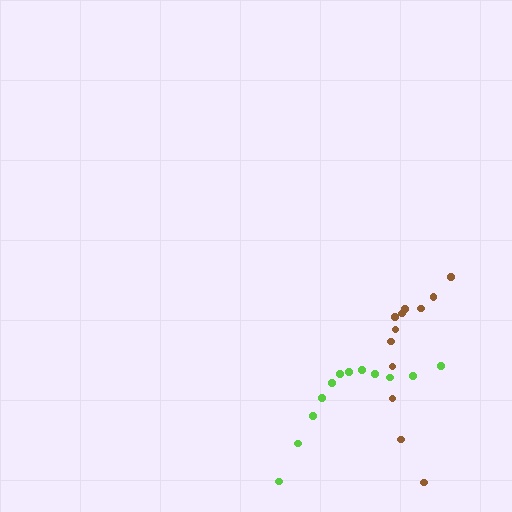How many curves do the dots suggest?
There are 2 distinct paths.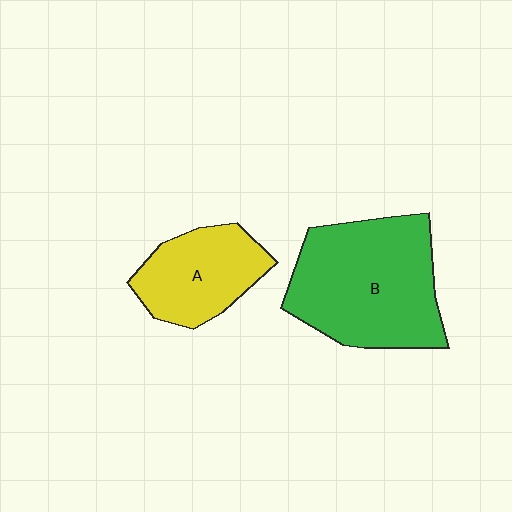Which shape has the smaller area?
Shape A (yellow).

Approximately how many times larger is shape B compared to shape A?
Approximately 1.8 times.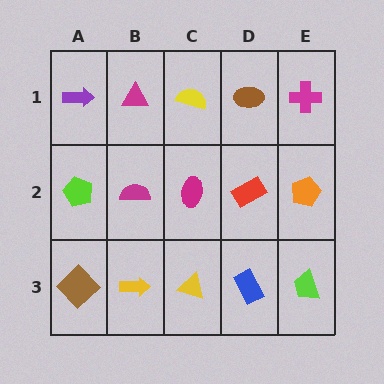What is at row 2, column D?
A red rectangle.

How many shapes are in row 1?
5 shapes.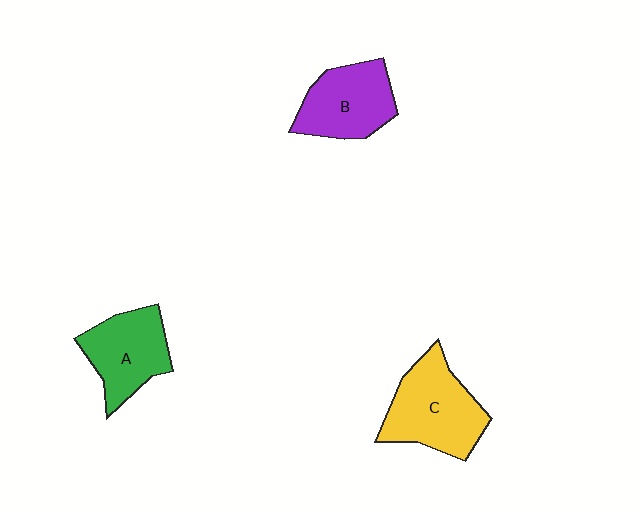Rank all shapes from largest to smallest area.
From largest to smallest: C (yellow), B (purple), A (green).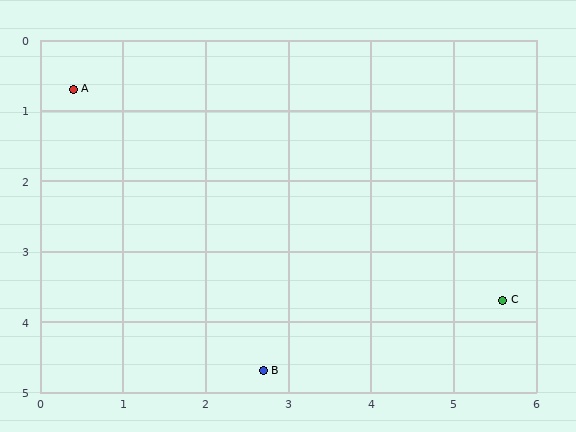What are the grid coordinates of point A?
Point A is at approximately (0.4, 0.7).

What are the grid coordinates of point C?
Point C is at approximately (5.6, 3.7).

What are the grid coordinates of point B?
Point B is at approximately (2.7, 4.7).